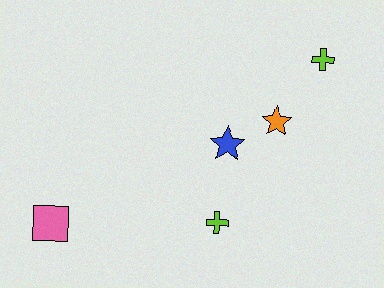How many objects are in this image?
There are 5 objects.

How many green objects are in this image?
There are no green objects.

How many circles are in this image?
There are no circles.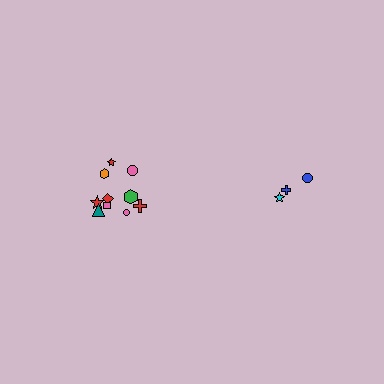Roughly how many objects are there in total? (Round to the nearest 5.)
Roughly 15 objects in total.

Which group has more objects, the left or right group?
The left group.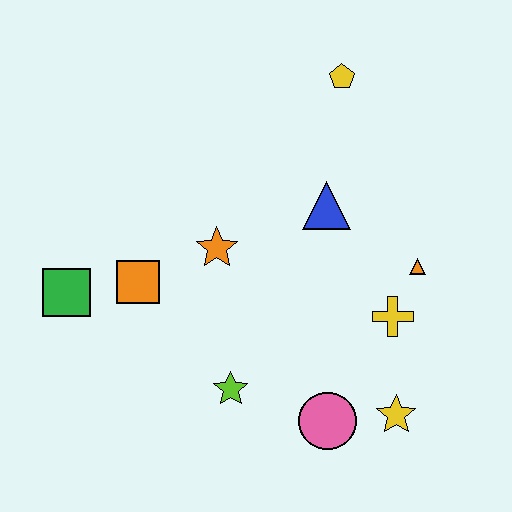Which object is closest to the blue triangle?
The orange triangle is closest to the blue triangle.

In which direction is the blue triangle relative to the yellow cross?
The blue triangle is above the yellow cross.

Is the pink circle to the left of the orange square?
No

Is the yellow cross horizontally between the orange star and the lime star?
No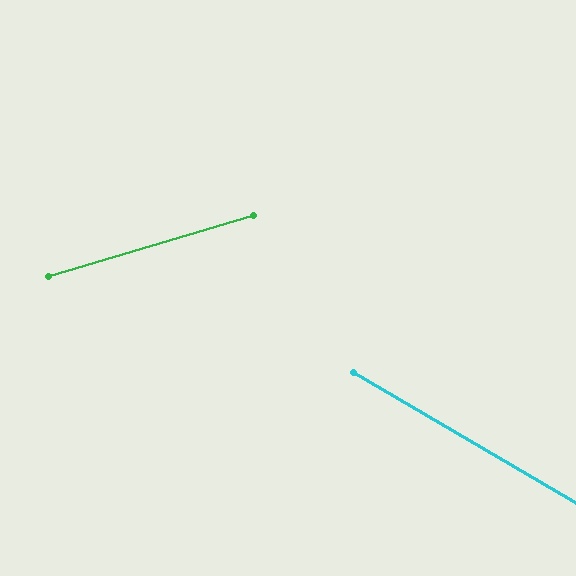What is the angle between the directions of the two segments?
Approximately 47 degrees.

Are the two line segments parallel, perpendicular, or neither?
Neither parallel nor perpendicular — they differ by about 47°.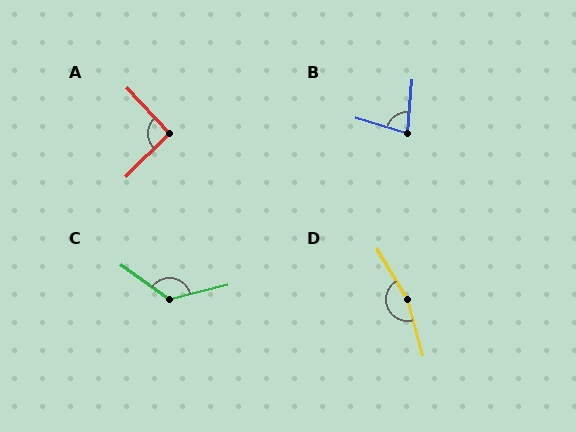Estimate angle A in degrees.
Approximately 92 degrees.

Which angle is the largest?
D, at approximately 164 degrees.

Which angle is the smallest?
B, at approximately 78 degrees.